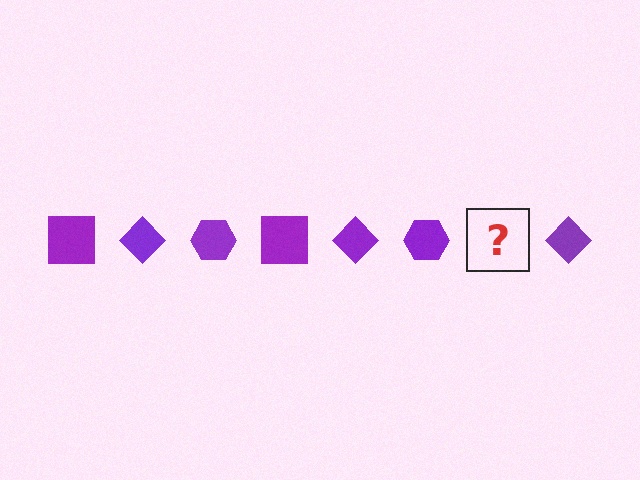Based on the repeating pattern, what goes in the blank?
The blank should be a purple square.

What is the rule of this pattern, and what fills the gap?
The rule is that the pattern cycles through square, diamond, hexagon shapes in purple. The gap should be filled with a purple square.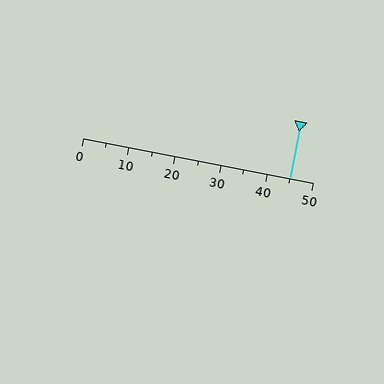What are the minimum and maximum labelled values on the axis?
The axis runs from 0 to 50.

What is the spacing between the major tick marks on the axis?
The major ticks are spaced 10 apart.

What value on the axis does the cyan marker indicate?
The marker indicates approximately 45.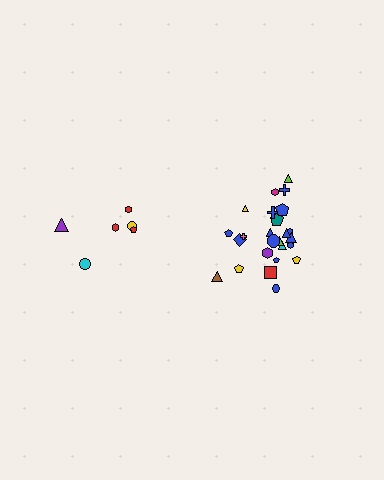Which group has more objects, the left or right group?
The right group.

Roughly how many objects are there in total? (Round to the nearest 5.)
Roughly 30 objects in total.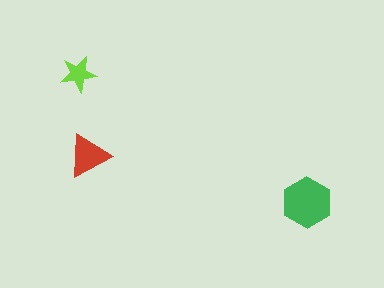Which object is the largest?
The green hexagon.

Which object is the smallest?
The lime star.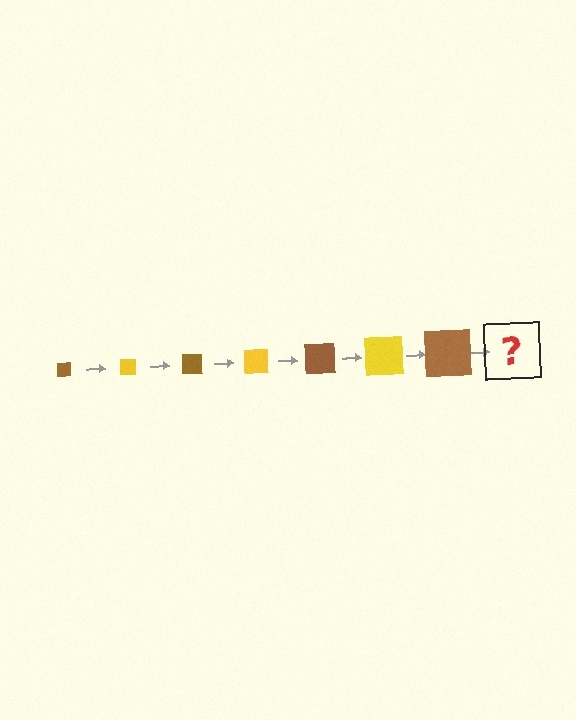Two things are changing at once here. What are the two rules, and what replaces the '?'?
The two rules are that the square grows larger each step and the color cycles through brown and yellow. The '?' should be a yellow square, larger than the previous one.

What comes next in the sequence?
The next element should be a yellow square, larger than the previous one.